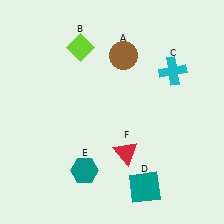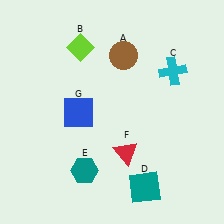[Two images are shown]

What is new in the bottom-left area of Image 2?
A blue square (G) was added in the bottom-left area of Image 2.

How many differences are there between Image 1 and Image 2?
There is 1 difference between the two images.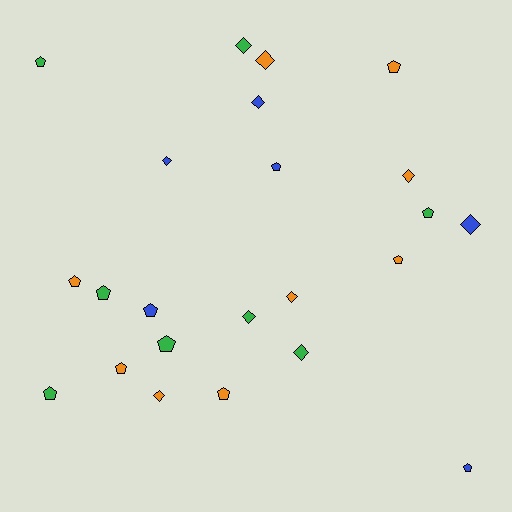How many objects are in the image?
There are 23 objects.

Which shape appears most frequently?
Pentagon, with 13 objects.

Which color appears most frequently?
Orange, with 9 objects.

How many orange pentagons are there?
There are 5 orange pentagons.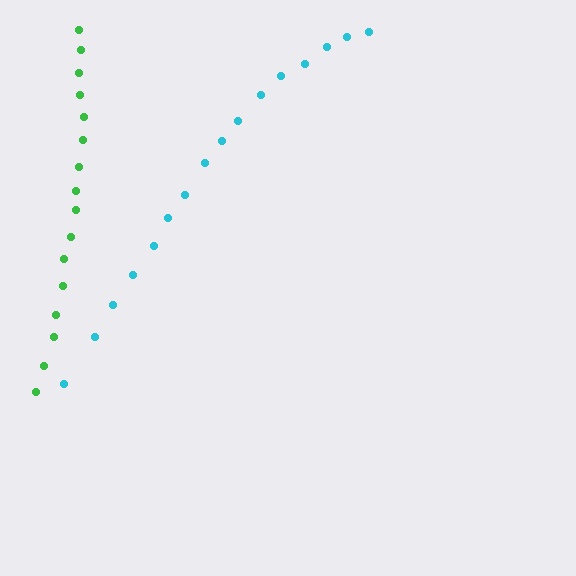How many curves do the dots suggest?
There are 2 distinct paths.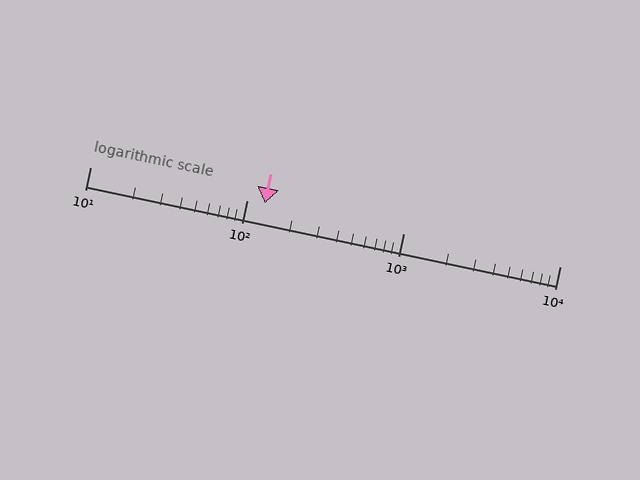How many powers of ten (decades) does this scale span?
The scale spans 3 decades, from 10 to 10000.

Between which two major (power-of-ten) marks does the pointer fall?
The pointer is between 100 and 1000.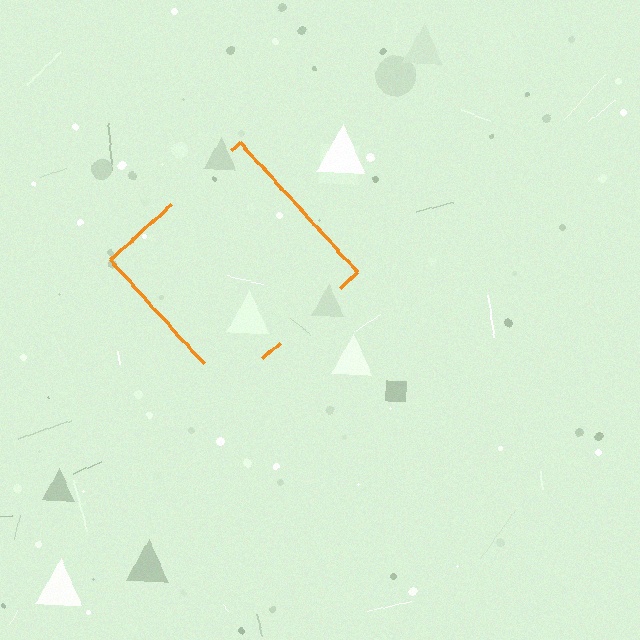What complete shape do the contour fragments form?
The contour fragments form a diamond.